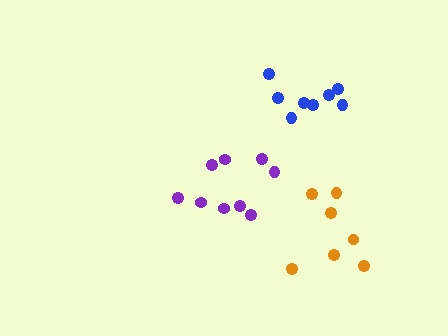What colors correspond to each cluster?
The clusters are colored: orange, blue, purple.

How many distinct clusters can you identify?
There are 3 distinct clusters.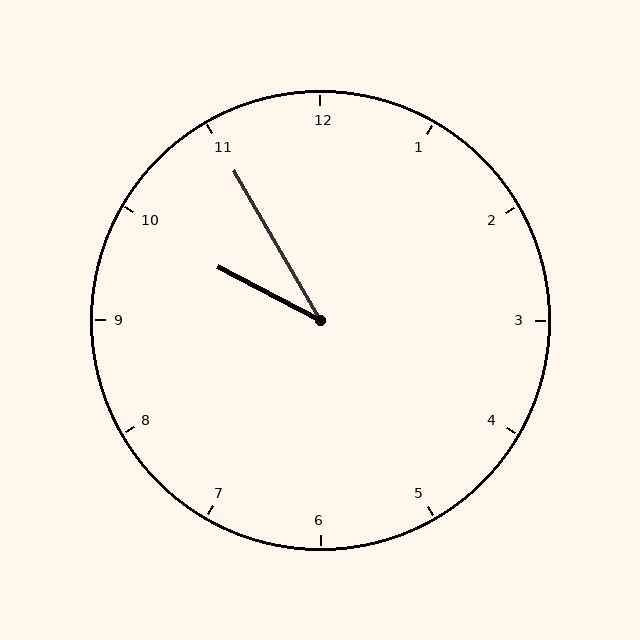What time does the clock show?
9:55.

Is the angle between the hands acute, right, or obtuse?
It is acute.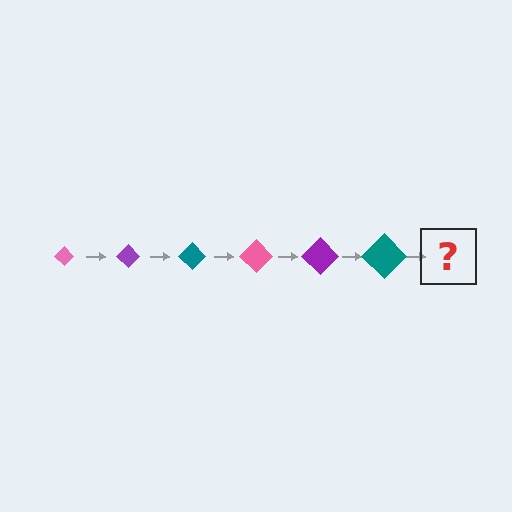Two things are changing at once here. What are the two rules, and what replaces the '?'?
The two rules are that the diamond grows larger each step and the color cycles through pink, purple, and teal. The '?' should be a pink diamond, larger than the previous one.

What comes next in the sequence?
The next element should be a pink diamond, larger than the previous one.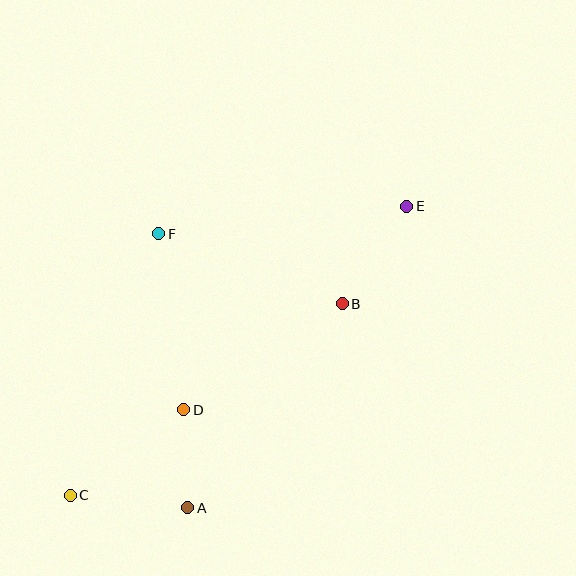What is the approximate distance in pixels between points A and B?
The distance between A and B is approximately 256 pixels.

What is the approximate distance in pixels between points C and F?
The distance between C and F is approximately 276 pixels.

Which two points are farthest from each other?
Points C and E are farthest from each other.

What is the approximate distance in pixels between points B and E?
The distance between B and E is approximately 117 pixels.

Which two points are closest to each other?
Points A and D are closest to each other.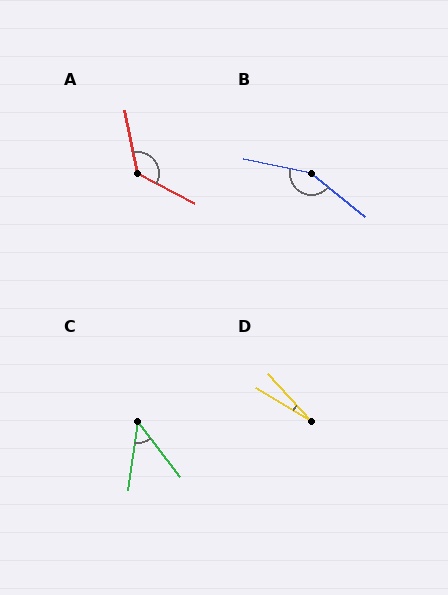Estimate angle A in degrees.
Approximately 129 degrees.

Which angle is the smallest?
D, at approximately 17 degrees.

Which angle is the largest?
B, at approximately 153 degrees.